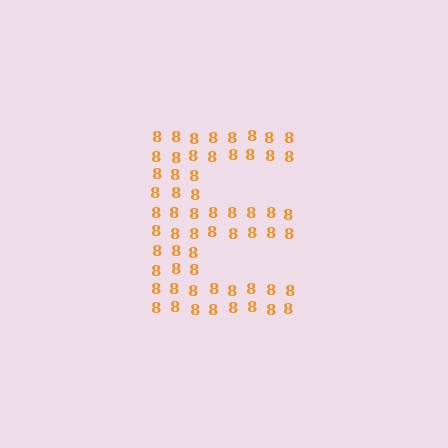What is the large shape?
The large shape is the letter E.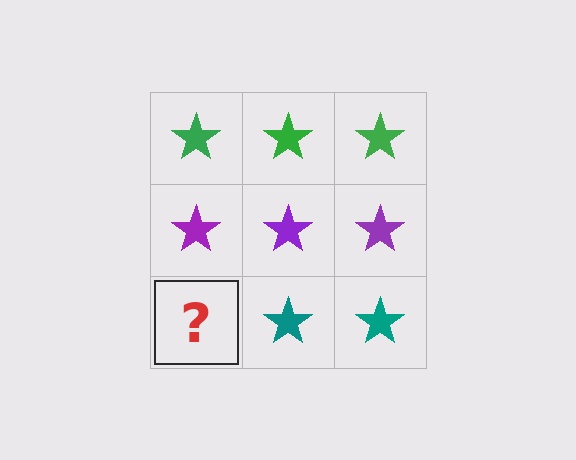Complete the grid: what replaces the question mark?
The question mark should be replaced with a teal star.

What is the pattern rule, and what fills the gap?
The rule is that each row has a consistent color. The gap should be filled with a teal star.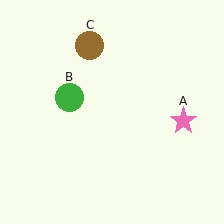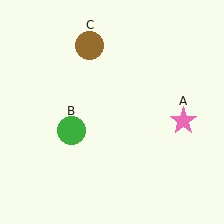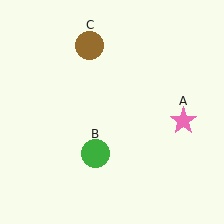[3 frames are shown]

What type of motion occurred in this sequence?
The green circle (object B) rotated counterclockwise around the center of the scene.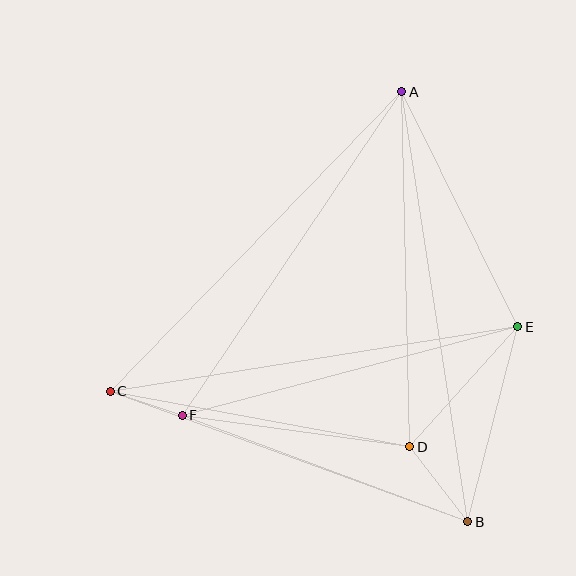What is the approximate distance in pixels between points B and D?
The distance between B and D is approximately 95 pixels.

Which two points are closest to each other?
Points C and F are closest to each other.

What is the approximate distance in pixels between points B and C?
The distance between B and C is approximately 381 pixels.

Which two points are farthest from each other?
Points A and B are farthest from each other.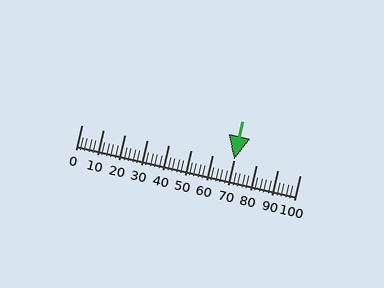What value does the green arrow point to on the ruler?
The green arrow points to approximately 70.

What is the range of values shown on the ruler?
The ruler shows values from 0 to 100.